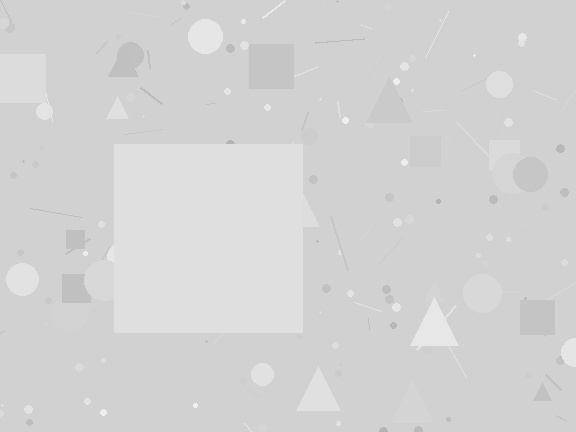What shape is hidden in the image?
A square is hidden in the image.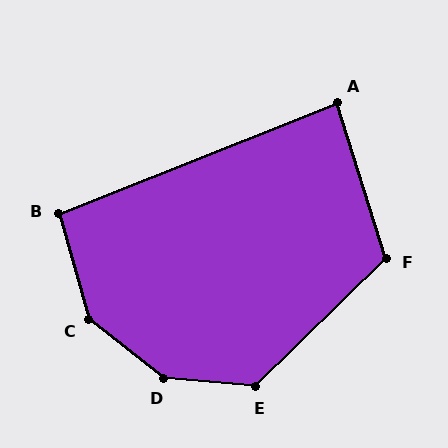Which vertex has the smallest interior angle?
A, at approximately 86 degrees.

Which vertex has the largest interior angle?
D, at approximately 147 degrees.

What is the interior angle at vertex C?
Approximately 144 degrees (obtuse).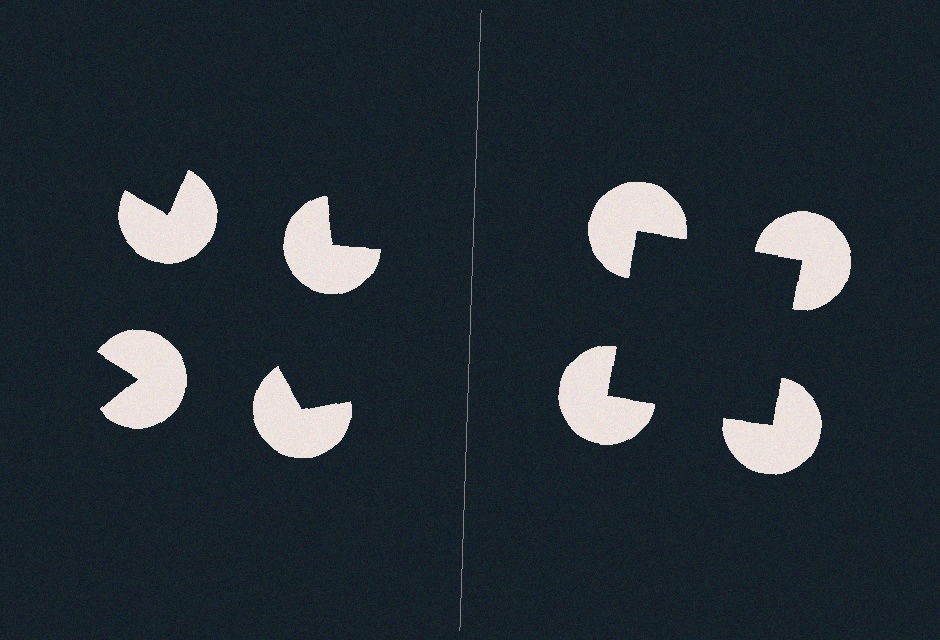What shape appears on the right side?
An illusory square.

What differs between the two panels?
The pac-man discs are positioned identically on both sides; only the wedge orientations differ. On the right they align to a square; on the left they are misaligned.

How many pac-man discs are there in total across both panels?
8 — 4 on each side.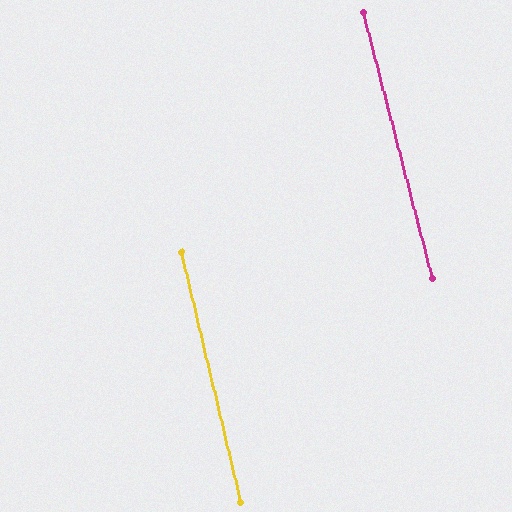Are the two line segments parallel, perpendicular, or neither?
Parallel — their directions differ by only 1.3°.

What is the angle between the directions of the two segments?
Approximately 1 degree.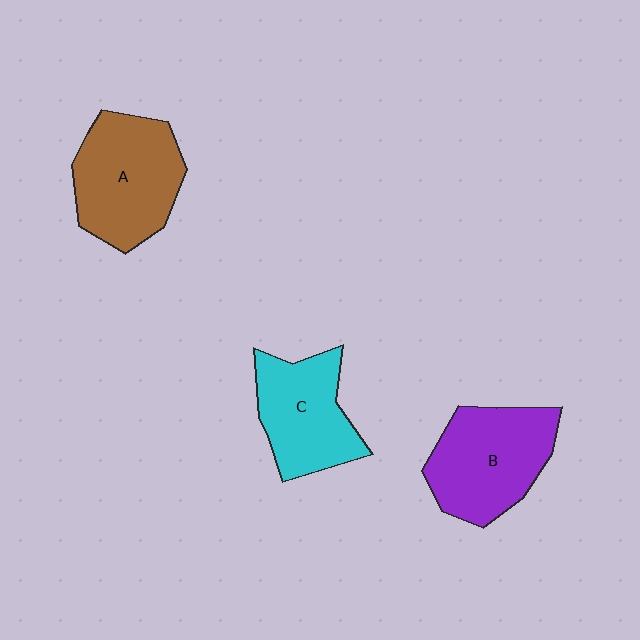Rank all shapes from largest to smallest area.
From largest to smallest: A (brown), B (purple), C (cyan).